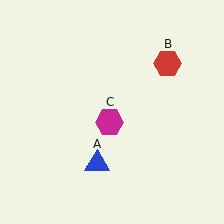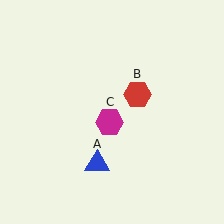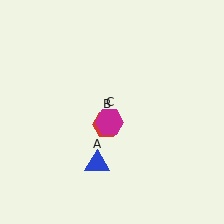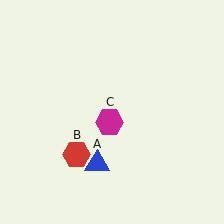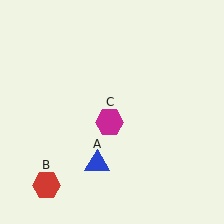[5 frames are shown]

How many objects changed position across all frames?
1 object changed position: red hexagon (object B).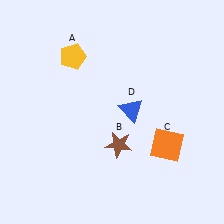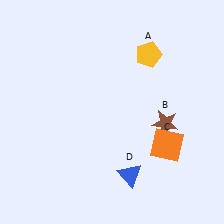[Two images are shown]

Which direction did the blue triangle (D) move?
The blue triangle (D) moved down.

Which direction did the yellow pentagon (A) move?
The yellow pentagon (A) moved right.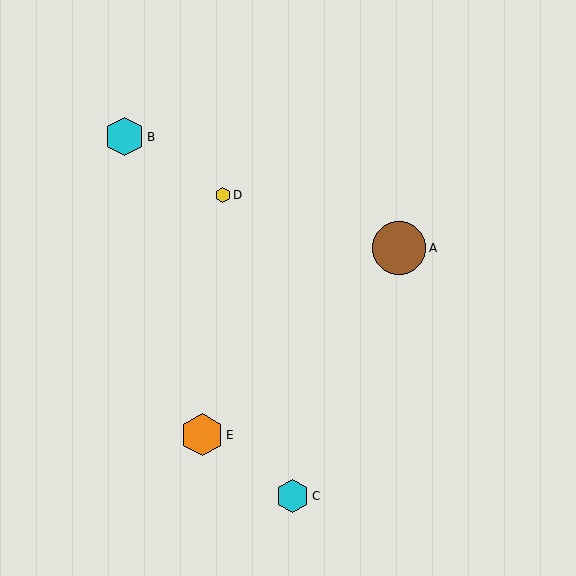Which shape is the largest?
The brown circle (labeled A) is the largest.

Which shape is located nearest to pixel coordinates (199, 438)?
The orange hexagon (labeled E) at (202, 435) is nearest to that location.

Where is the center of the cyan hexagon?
The center of the cyan hexagon is at (292, 496).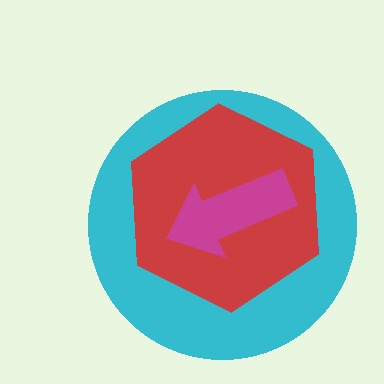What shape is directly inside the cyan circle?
The red hexagon.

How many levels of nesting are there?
3.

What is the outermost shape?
The cyan circle.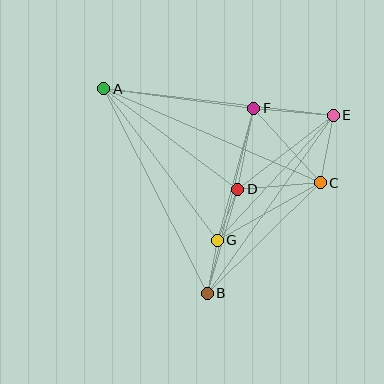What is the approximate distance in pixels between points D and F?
The distance between D and F is approximately 82 pixels.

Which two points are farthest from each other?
Points A and C are farthest from each other.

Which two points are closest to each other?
Points B and G are closest to each other.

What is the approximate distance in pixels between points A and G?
The distance between A and G is approximately 189 pixels.